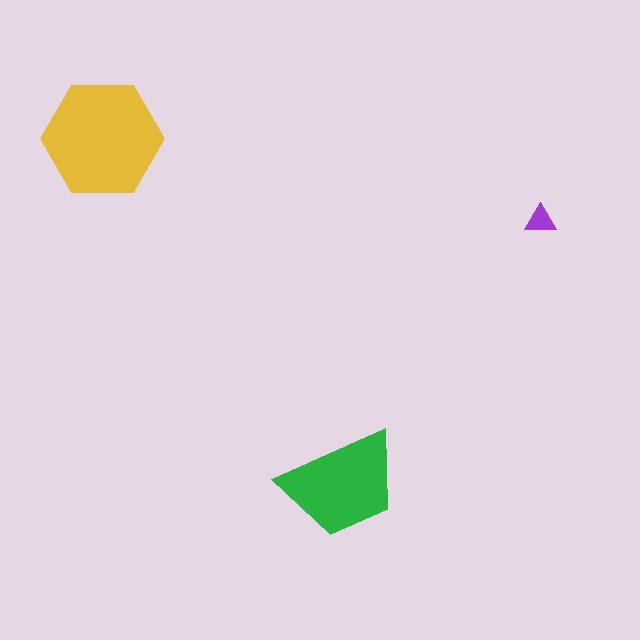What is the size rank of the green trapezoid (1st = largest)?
2nd.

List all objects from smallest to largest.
The purple triangle, the green trapezoid, the yellow hexagon.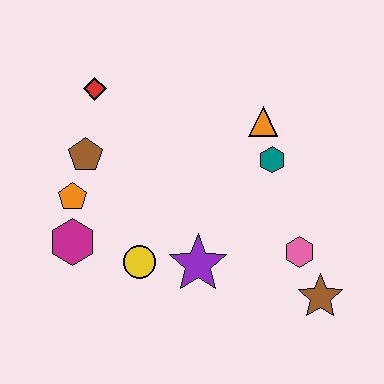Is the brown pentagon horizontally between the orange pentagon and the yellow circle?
Yes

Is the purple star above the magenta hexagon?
No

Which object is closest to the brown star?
The pink hexagon is closest to the brown star.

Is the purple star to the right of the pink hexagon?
No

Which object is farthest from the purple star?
The red diamond is farthest from the purple star.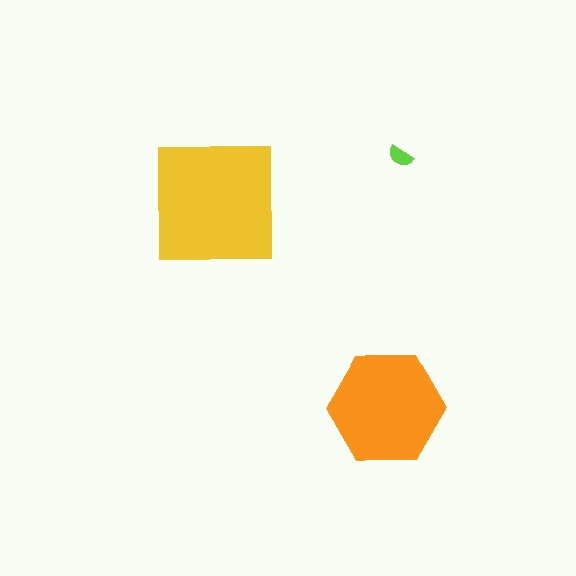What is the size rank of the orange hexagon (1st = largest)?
2nd.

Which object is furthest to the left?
The yellow square is leftmost.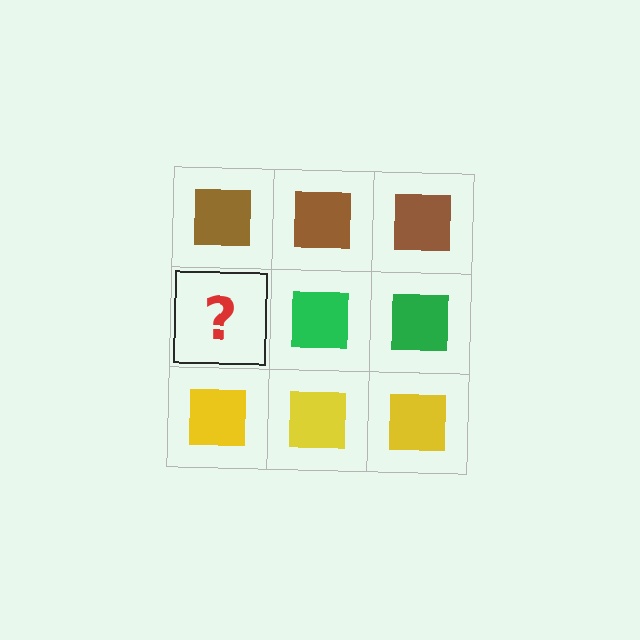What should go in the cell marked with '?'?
The missing cell should contain a green square.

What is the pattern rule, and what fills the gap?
The rule is that each row has a consistent color. The gap should be filled with a green square.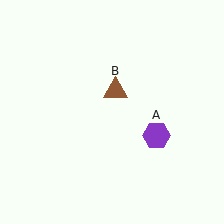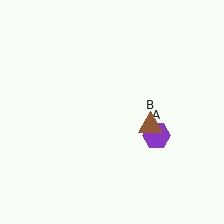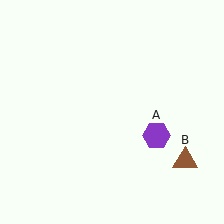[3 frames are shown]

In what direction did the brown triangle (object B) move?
The brown triangle (object B) moved down and to the right.